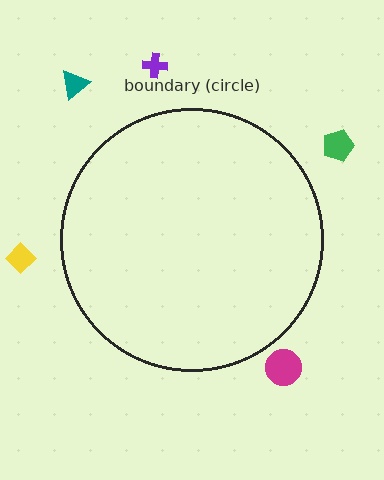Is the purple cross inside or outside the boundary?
Outside.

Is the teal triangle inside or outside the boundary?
Outside.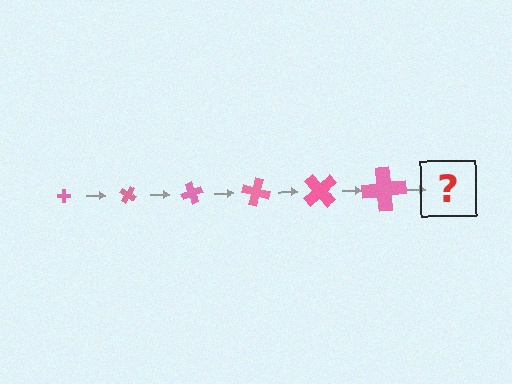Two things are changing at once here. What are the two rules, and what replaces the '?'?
The two rules are that the cross grows larger each step and it rotates 35 degrees each step. The '?' should be a cross, larger than the previous one and rotated 210 degrees from the start.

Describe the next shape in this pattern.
It should be a cross, larger than the previous one and rotated 210 degrees from the start.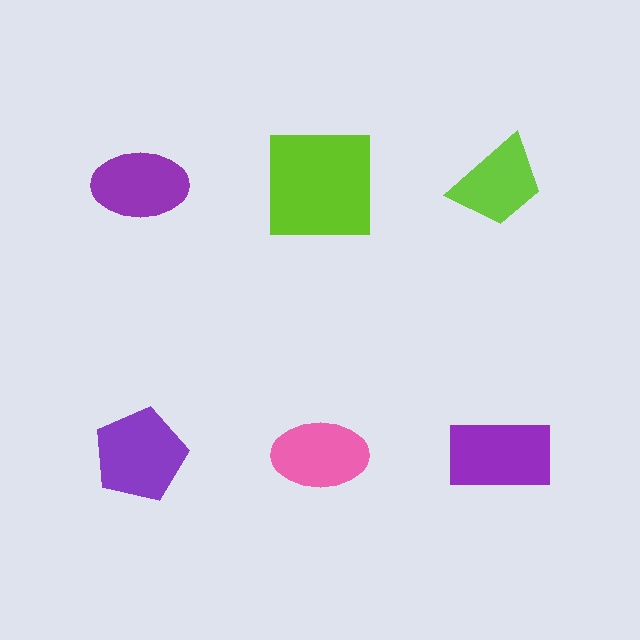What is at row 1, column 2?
A lime square.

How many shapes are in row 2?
3 shapes.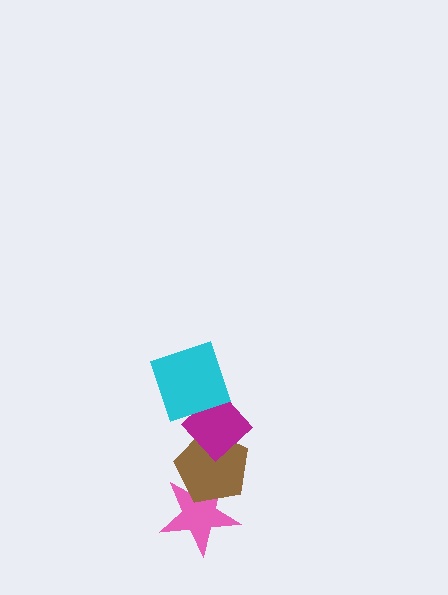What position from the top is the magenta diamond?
The magenta diamond is 2nd from the top.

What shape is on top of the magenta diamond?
The cyan square is on top of the magenta diamond.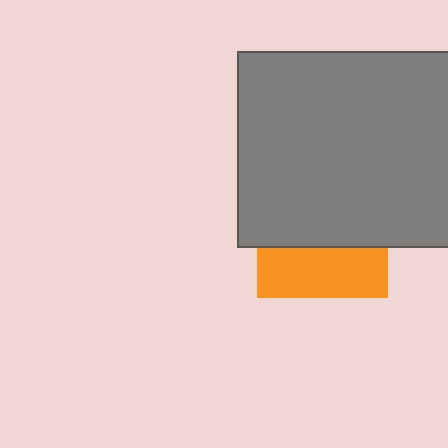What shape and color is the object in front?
The object in front is a gray rectangle.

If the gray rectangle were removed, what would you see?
You would see the complete orange square.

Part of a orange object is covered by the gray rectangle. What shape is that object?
It is a square.